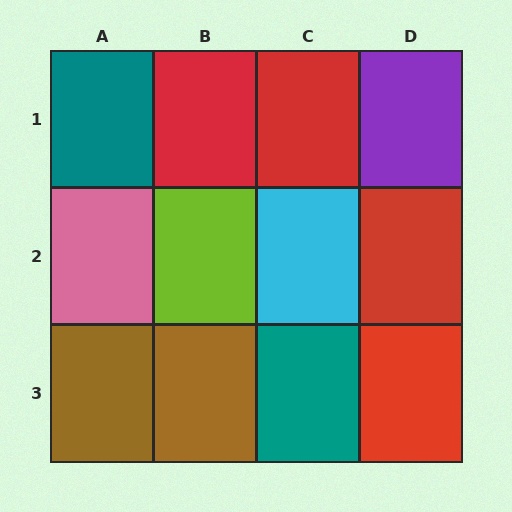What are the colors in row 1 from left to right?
Teal, red, red, purple.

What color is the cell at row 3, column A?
Brown.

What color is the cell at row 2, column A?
Pink.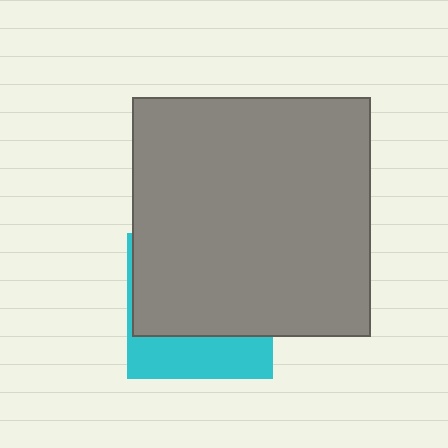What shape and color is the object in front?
The object in front is a gray square.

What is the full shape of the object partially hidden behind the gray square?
The partially hidden object is a cyan square.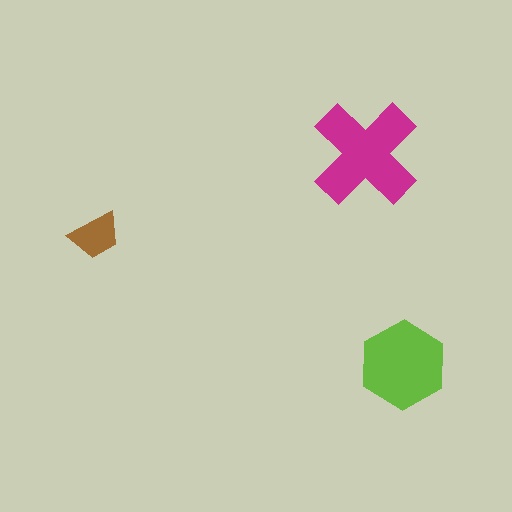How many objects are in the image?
There are 3 objects in the image.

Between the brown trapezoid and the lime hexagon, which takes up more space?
The lime hexagon.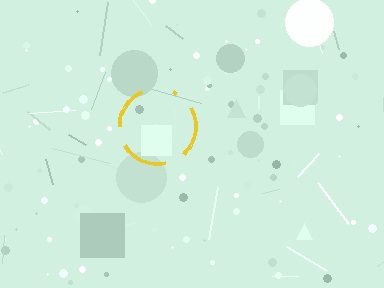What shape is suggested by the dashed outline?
The dashed outline suggests a circle.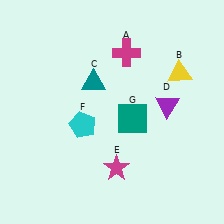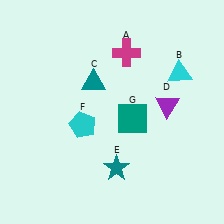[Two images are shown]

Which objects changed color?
B changed from yellow to cyan. E changed from magenta to teal.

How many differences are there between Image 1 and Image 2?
There are 2 differences between the two images.